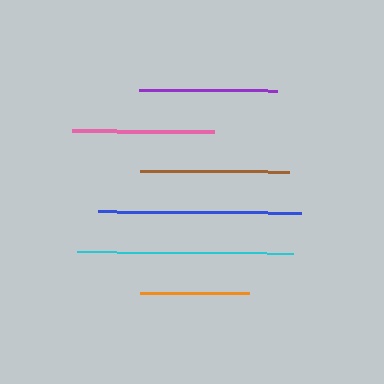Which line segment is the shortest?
The orange line is the shortest at approximately 109 pixels.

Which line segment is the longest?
The cyan line is the longest at approximately 217 pixels.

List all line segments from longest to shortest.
From longest to shortest: cyan, blue, brown, pink, purple, orange.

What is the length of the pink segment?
The pink segment is approximately 142 pixels long.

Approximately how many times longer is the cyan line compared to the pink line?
The cyan line is approximately 1.5 times the length of the pink line.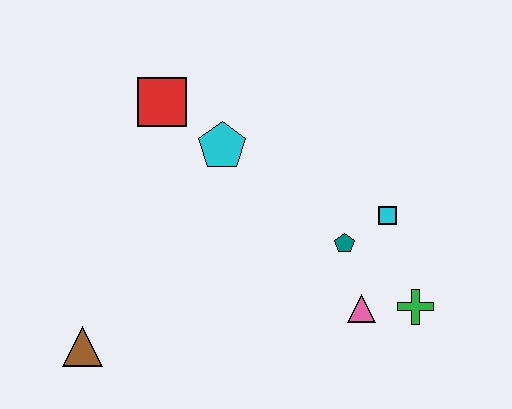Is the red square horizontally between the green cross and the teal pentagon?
No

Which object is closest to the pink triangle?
The green cross is closest to the pink triangle.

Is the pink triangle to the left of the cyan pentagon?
No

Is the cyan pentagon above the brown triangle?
Yes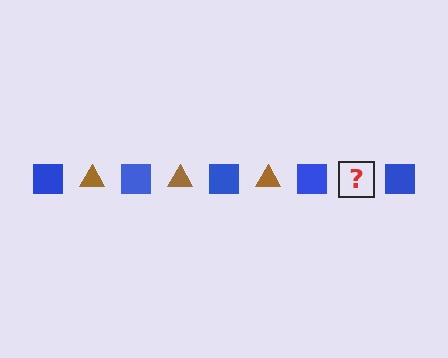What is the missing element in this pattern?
The missing element is a brown triangle.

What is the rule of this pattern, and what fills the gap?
The rule is that the pattern alternates between blue square and brown triangle. The gap should be filled with a brown triangle.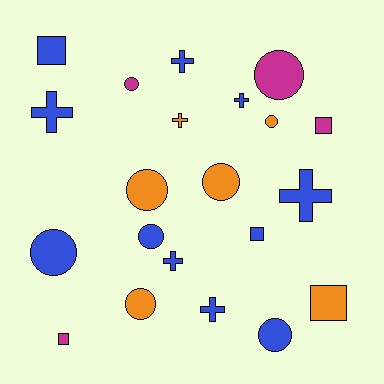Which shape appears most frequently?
Circle, with 9 objects.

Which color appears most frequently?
Blue, with 11 objects.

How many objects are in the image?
There are 21 objects.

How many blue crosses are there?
There are 6 blue crosses.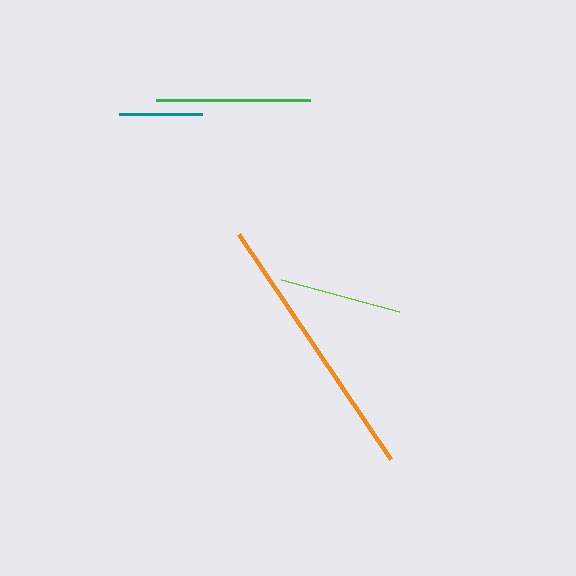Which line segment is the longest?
The orange line is the longest at approximately 272 pixels.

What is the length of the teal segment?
The teal segment is approximately 83 pixels long.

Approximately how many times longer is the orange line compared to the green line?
The orange line is approximately 1.8 times the length of the green line.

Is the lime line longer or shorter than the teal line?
The lime line is longer than the teal line.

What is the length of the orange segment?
The orange segment is approximately 272 pixels long.